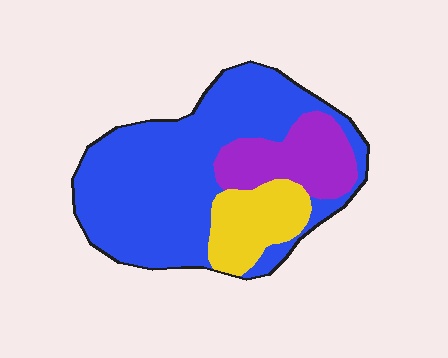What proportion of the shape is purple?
Purple covers around 20% of the shape.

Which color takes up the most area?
Blue, at roughly 65%.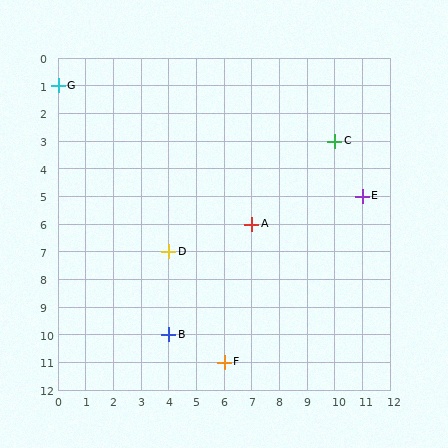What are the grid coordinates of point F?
Point F is at grid coordinates (6, 11).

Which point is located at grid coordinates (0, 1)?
Point G is at (0, 1).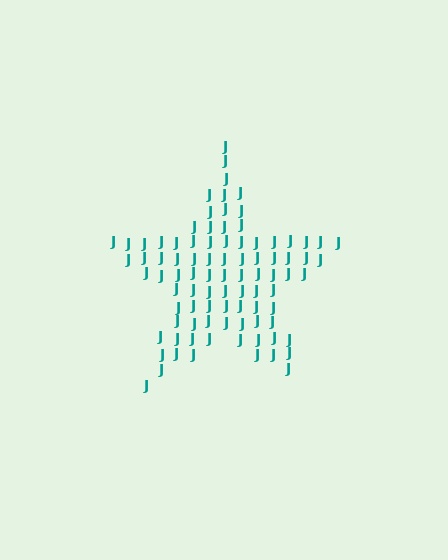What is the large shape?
The large shape is a star.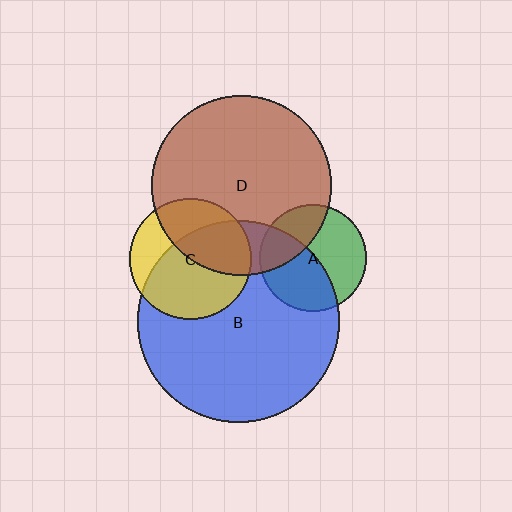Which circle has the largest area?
Circle B (blue).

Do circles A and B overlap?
Yes.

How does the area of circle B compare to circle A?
Approximately 3.6 times.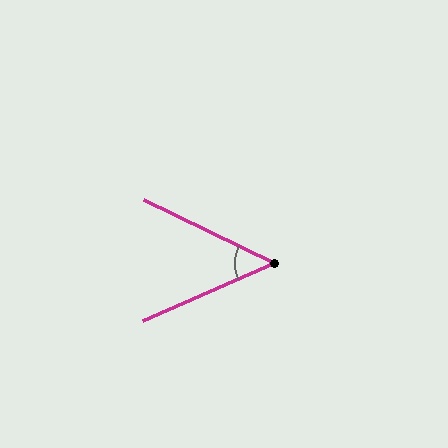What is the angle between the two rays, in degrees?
Approximately 50 degrees.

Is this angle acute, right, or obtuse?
It is acute.